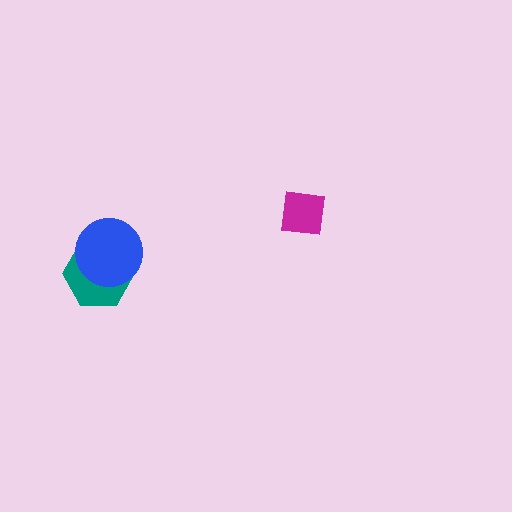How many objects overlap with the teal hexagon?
1 object overlaps with the teal hexagon.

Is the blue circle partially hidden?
No, no other shape covers it.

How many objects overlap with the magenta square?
0 objects overlap with the magenta square.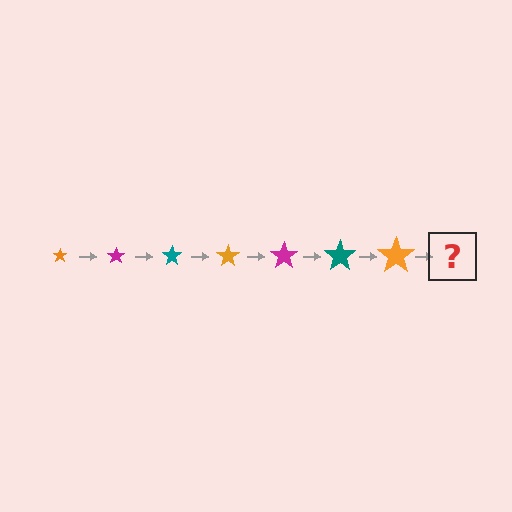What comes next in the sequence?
The next element should be a magenta star, larger than the previous one.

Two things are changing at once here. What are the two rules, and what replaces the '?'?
The two rules are that the star grows larger each step and the color cycles through orange, magenta, and teal. The '?' should be a magenta star, larger than the previous one.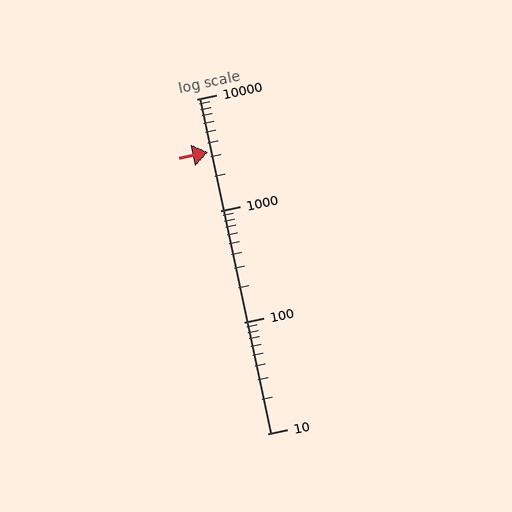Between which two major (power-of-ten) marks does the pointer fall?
The pointer is between 1000 and 10000.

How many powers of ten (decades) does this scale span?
The scale spans 3 decades, from 10 to 10000.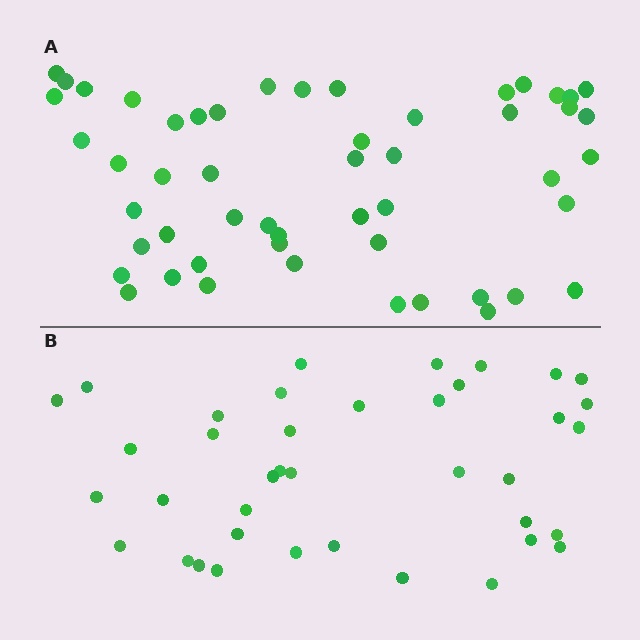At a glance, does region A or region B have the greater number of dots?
Region A (the top region) has more dots.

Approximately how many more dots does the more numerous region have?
Region A has approximately 15 more dots than region B.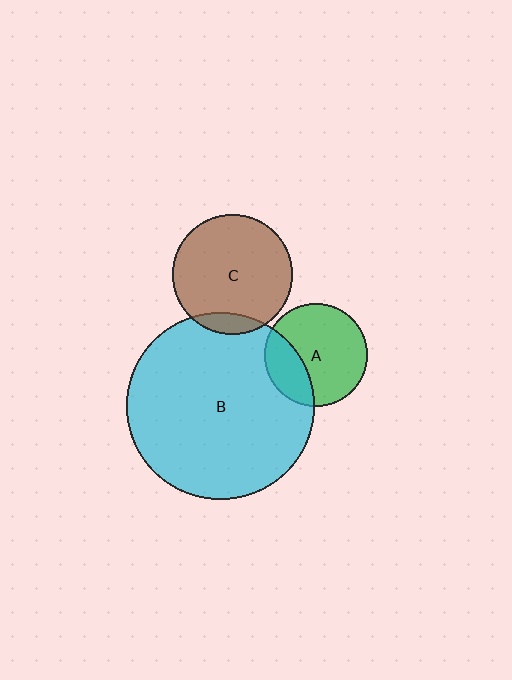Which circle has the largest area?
Circle B (cyan).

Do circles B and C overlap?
Yes.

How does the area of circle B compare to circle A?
Approximately 3.3 times.